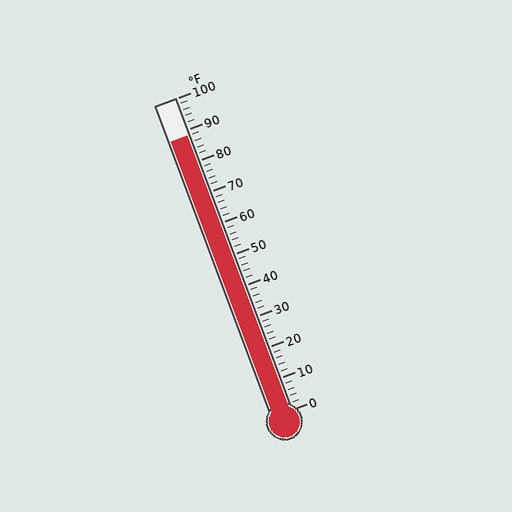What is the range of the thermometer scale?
The thermometer scale ranges from 0°F to 100°F.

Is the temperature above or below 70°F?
The temperature is above 70°F.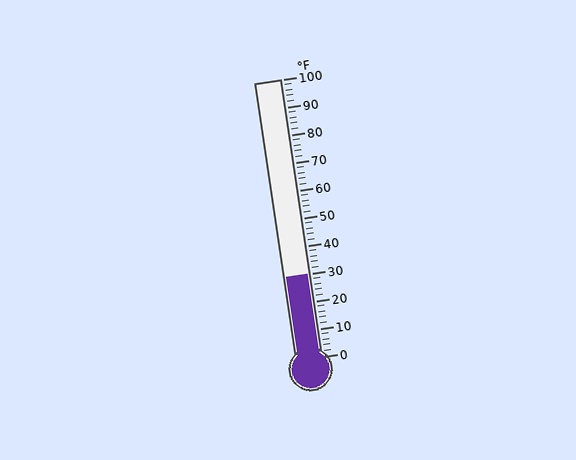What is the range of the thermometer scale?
The thermometer scale ranges from 0°F to 100°F.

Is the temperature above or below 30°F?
The temperature is at 30°F.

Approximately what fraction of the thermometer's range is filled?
The thermometer is filled to approximately 30% of its range.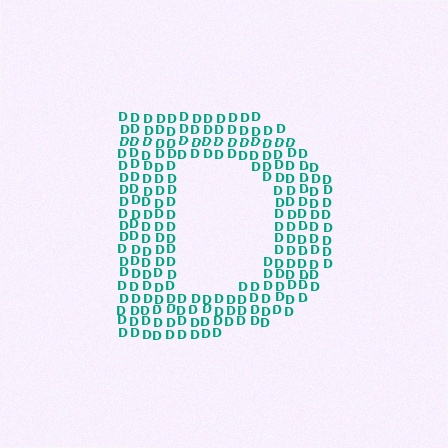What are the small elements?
The small elements are letter D's.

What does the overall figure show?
The overall figure shows the letter D.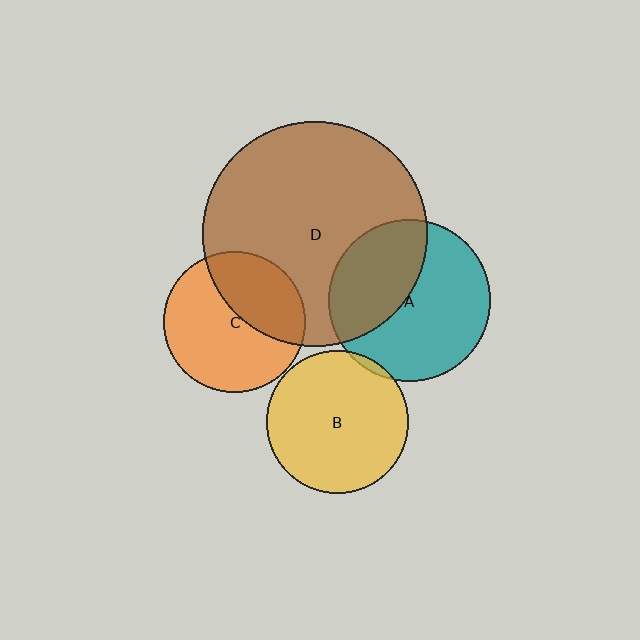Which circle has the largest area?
Circle D (brown).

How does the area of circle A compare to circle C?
Approximately 1.3 times.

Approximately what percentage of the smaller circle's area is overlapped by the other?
Approximately 5%.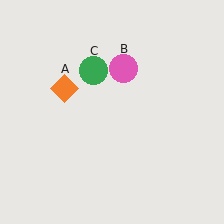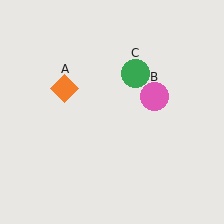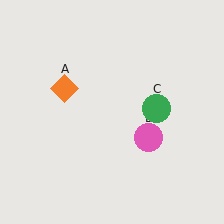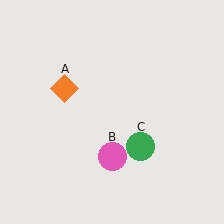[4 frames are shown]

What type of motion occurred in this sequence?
The pink circle (object B), green circle (object C) rotated clockwise around the center of the scene.